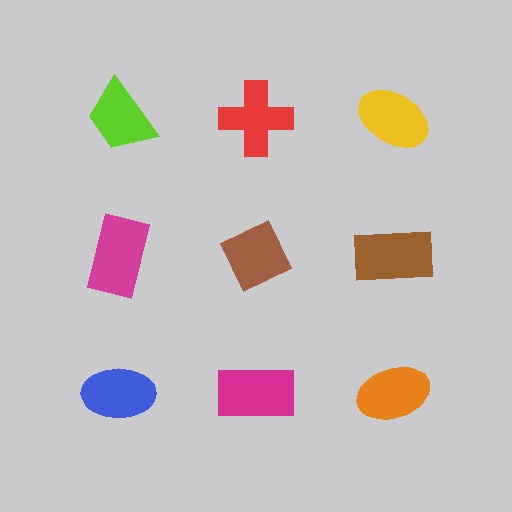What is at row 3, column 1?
A blue ellipse.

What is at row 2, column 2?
A brown diamond.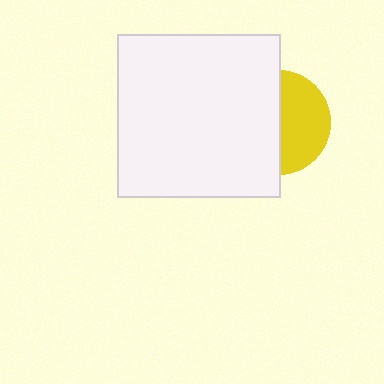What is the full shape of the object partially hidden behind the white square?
The partially hidden object is a yellow circle.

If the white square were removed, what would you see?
You would see the complete yellow circle.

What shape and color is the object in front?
The object in front is a white square.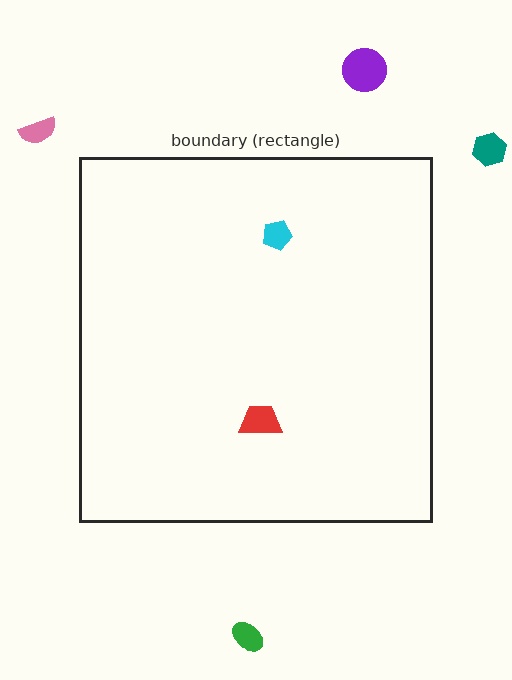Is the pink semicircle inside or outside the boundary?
Outside.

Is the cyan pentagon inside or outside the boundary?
Inside.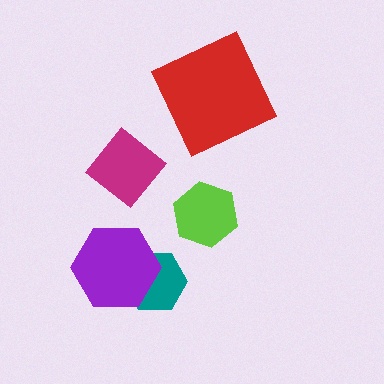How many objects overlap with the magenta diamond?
0 objects overlap with the magenta diamond.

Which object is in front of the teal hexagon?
The purple hexagon is in front of the teal hexagon.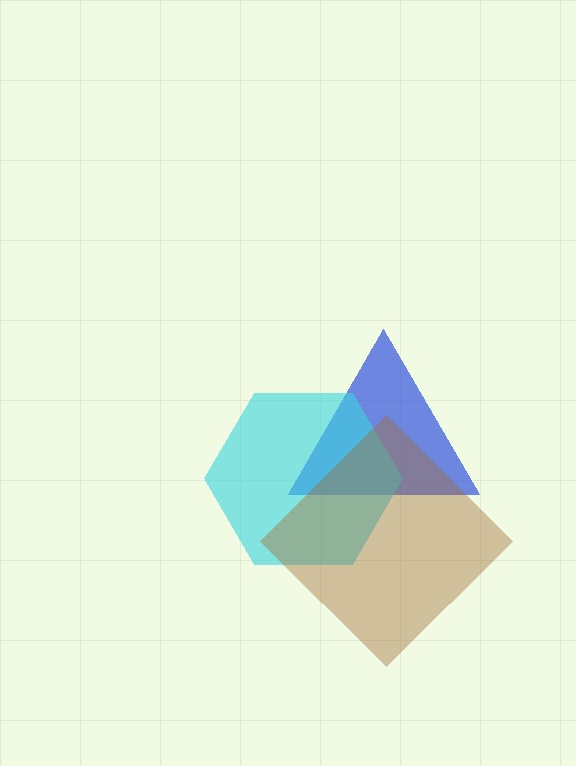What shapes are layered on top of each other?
The layered shapes are: a blue triangle, a cyan hexagon, a brown diamond.